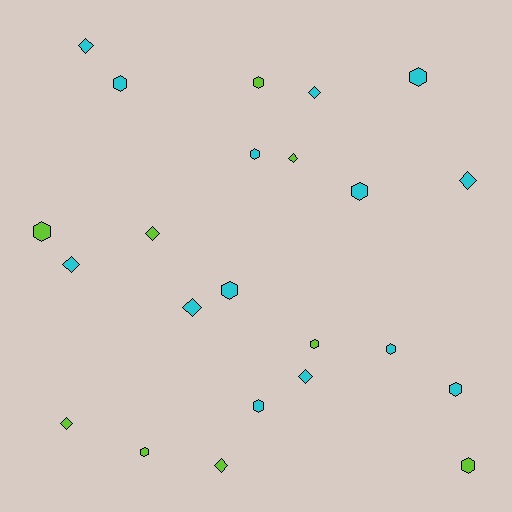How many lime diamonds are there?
There are 4 lime diamonds.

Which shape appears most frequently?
Hexagon, with 13 objects.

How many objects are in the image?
There are 23 objects.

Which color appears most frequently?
Cyan, with 14 objects.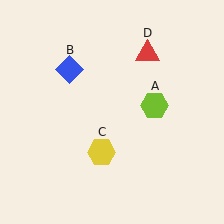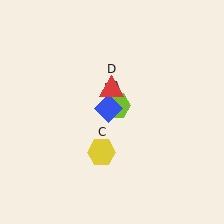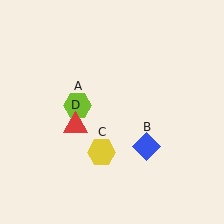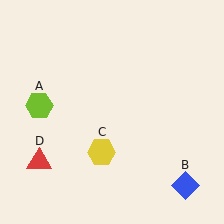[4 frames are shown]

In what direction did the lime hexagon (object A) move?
The lime hexagon (object A) moved left.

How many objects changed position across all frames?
3 objects changed position: lime hexagon (object A), blue diamond (object B), red triangle (object D).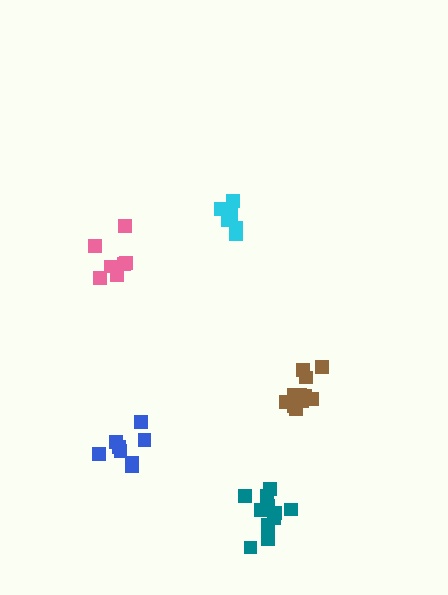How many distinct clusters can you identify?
There are 5 distinct clusters.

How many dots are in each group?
Group 1: 13 dots, Group 2: 8 dots, Group 3: 7 dots, Group 4: 12 dots, Group 5: 7 dots (47 total).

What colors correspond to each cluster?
The clusters are colored: brown, blue, cyan, teal, pink.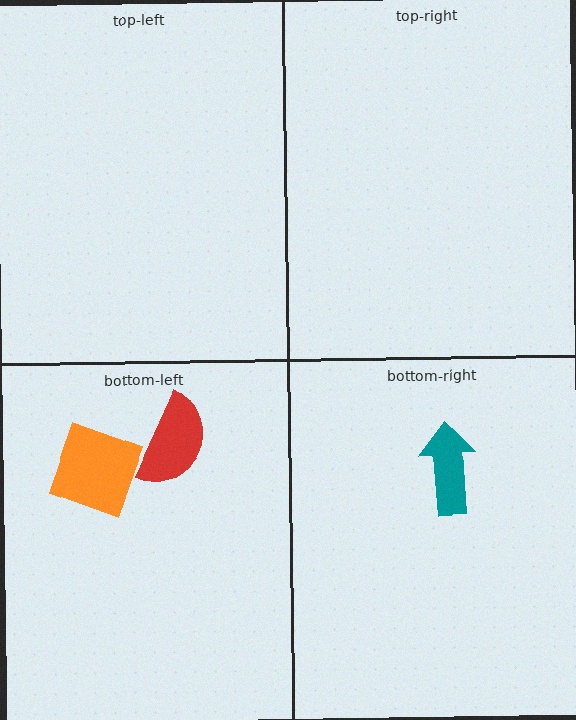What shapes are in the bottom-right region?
The teal arrow.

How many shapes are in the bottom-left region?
2.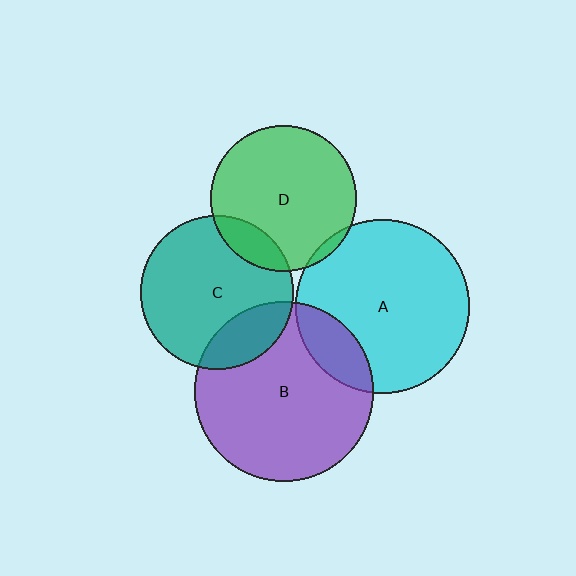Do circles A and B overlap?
Yes.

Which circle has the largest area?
Circle B (purple).